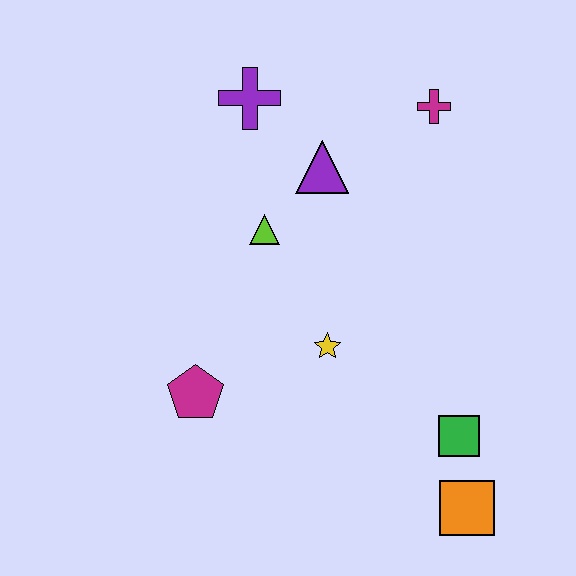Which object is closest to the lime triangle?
The purple triangle is closest to the lime triangle.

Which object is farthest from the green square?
The purple cross is farthest from the green square.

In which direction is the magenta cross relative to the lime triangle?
The magenta cross is to the right of the lime triangle.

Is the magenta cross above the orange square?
Yes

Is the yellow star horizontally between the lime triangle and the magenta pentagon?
No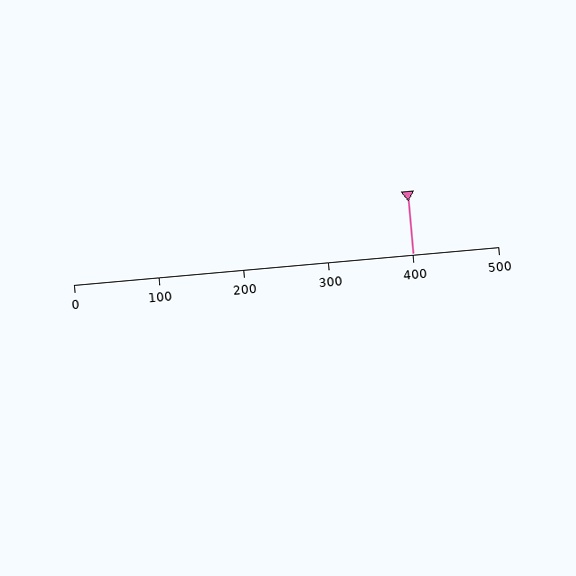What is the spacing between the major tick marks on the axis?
The major ticks are spaced 100 apart.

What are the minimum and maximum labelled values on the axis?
The axis runs from 0 to 500.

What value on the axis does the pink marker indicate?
The marker indicates approximately 400.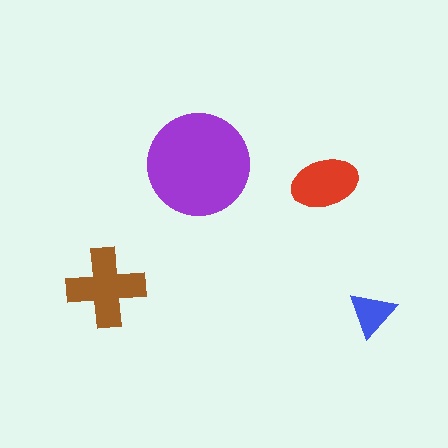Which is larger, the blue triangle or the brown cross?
The brown cross.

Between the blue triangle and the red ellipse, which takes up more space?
The red ellipse.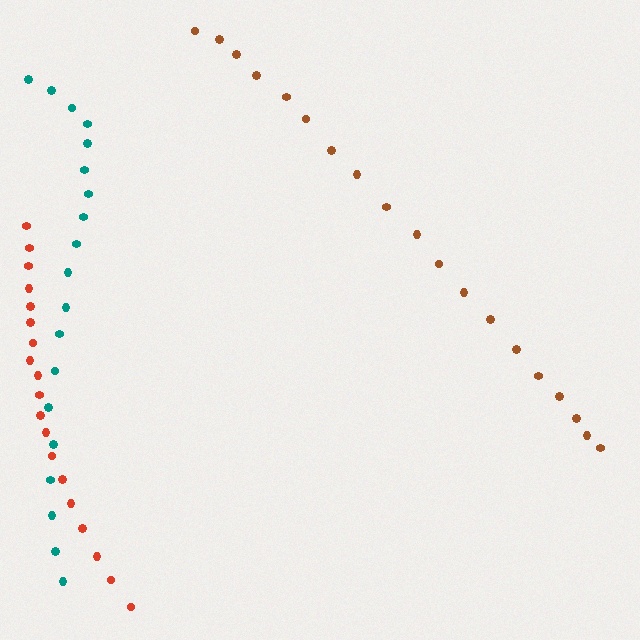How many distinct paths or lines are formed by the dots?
There are 3 distinct paths.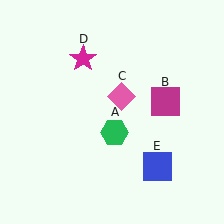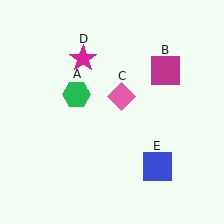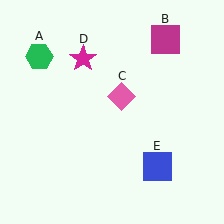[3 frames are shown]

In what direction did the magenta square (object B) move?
The magenta square (object B) moved up.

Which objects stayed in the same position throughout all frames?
Pink diamond (object C) and magenta star (object D) and blue square (object E) remained stationary.